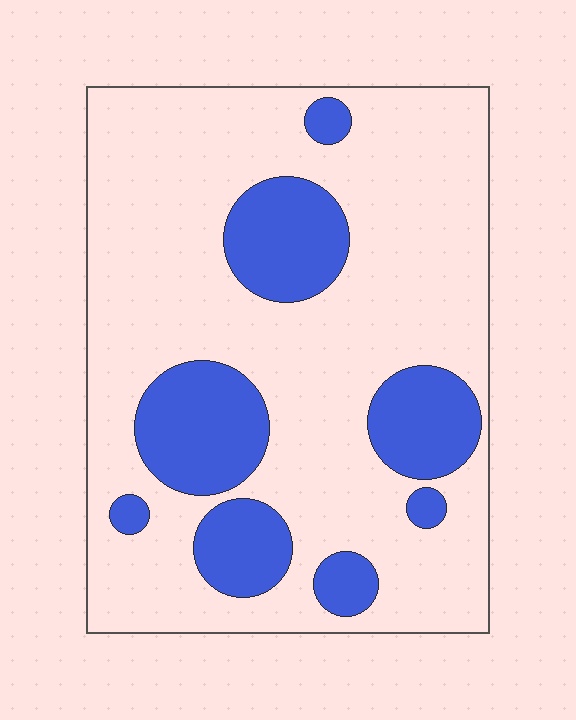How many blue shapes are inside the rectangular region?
8.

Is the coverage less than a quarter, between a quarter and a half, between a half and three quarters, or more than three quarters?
Less than a quarter.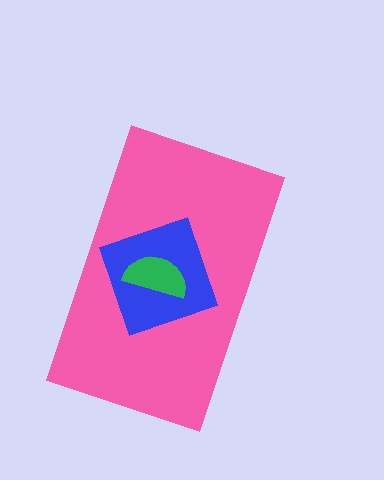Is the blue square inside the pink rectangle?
Yes.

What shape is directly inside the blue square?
The green semicircle.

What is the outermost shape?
The pink rectangle.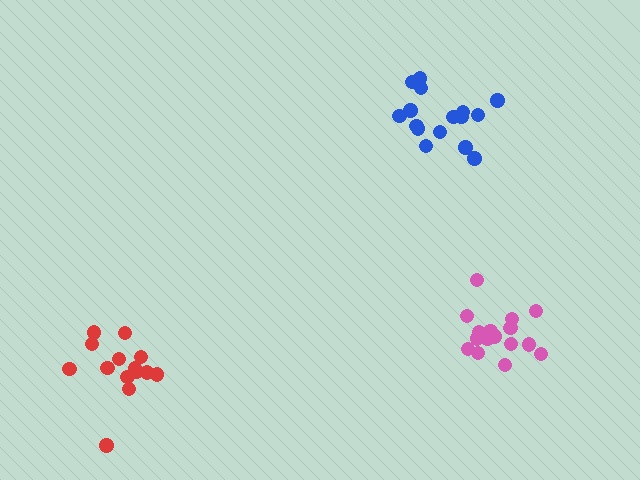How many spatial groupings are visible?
There are 3 spatial groupings.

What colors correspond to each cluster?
The clusters are colored: blue, pink, red.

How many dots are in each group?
Group 1: 16 dots, Group 2: 16 dots, Group 3: 14 dots (46 total).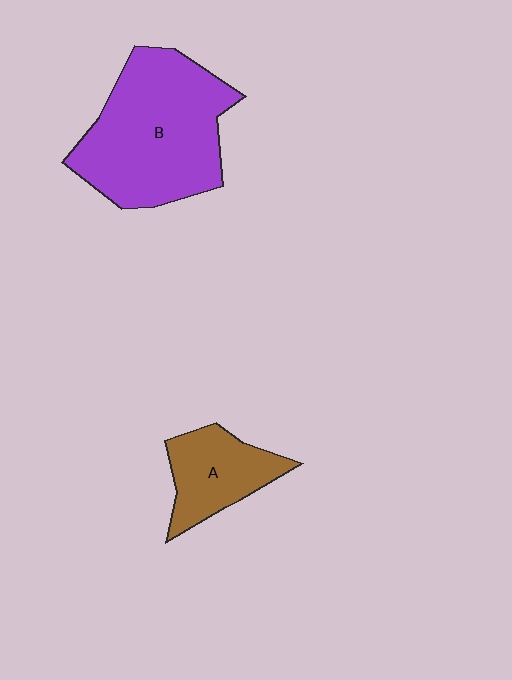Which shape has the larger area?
Shape B (purple).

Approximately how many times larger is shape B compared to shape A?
Approximately 2.3 times.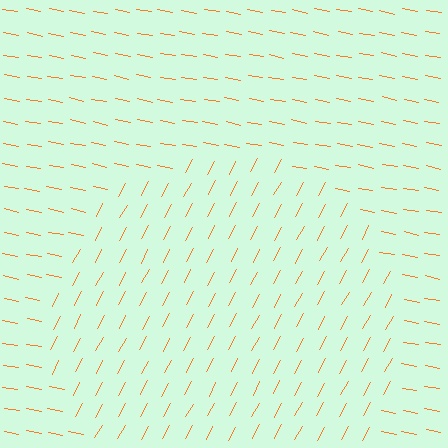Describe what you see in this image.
The image is filled with small orange line segments. A circle region in the image has lines oriented differently from the surrounding lines, creating a visible texture boundary.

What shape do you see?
I see a circle.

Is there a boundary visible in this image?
Yes, there is a texture boundary formed by a change in line orientation.